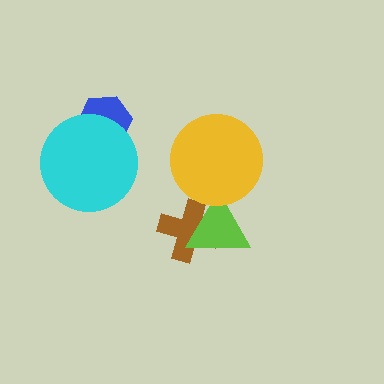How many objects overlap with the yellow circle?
1 object overlaps with the yellow circle.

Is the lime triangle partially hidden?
Yes, it is partially covered by another shape.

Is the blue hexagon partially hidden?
Yes, it is partially covered by another shape.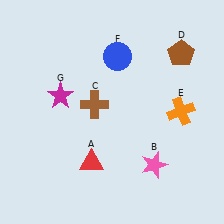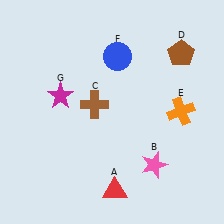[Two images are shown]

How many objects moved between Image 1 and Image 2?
1 object moved between the two images.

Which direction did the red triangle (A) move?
The red triangle (A) moved down.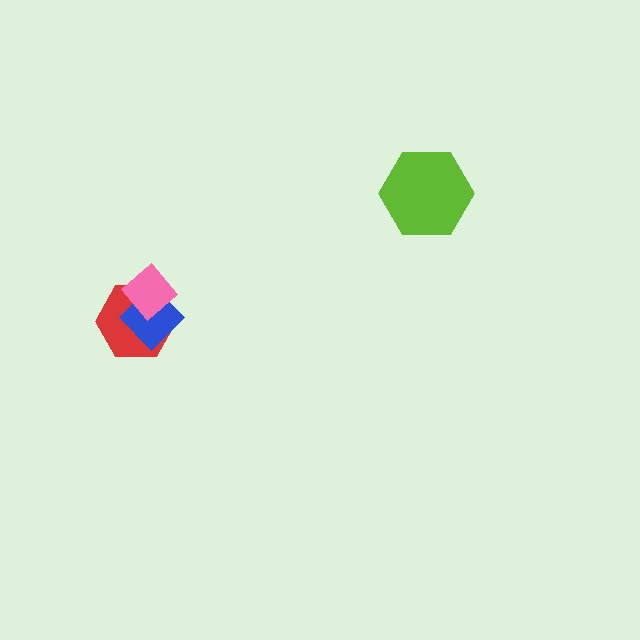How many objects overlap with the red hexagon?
2 objects overlap with the red hexagon.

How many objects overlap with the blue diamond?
2 objects overlap with the blue diamond.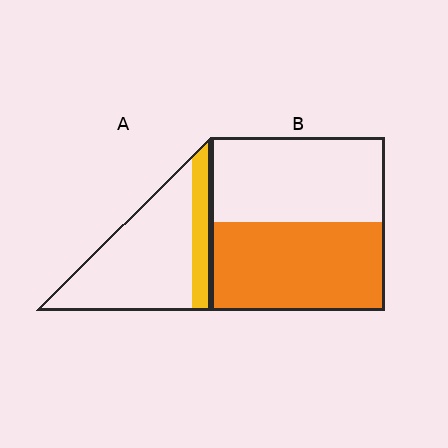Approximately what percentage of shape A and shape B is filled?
A is approximately 20% and B is approximately 50%.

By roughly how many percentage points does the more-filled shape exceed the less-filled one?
By roughly 30 percentage points (B over A).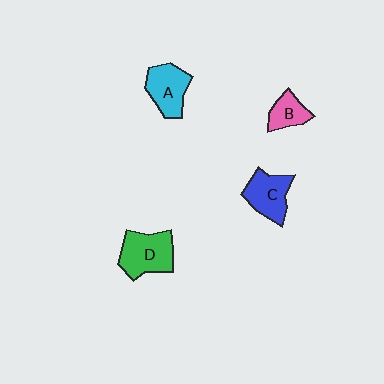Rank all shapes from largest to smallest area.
From largest to smallest: D (green), A (cyan), C (blue), B (pink).